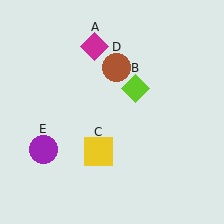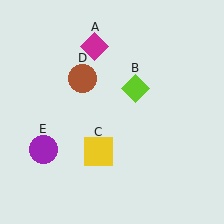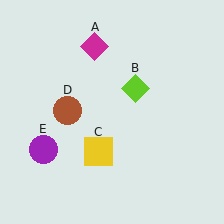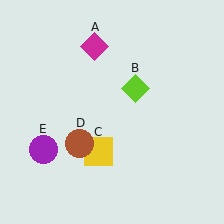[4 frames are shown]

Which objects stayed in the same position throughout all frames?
Magenta diamond (object A) and lime diamond (object B) and yellow square (object C) and purple circle (object E) remained stationary.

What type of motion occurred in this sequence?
The brown circle (object D) rotated counterclockwise around the center of the scene.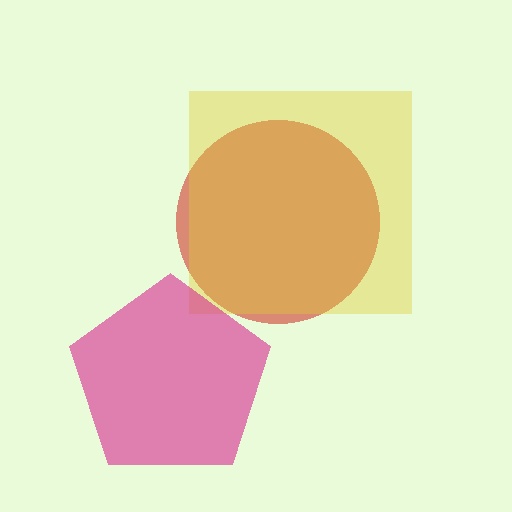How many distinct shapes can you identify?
There are 3 distinct shapes: a red circle, a yellow square, a magenta pentagon.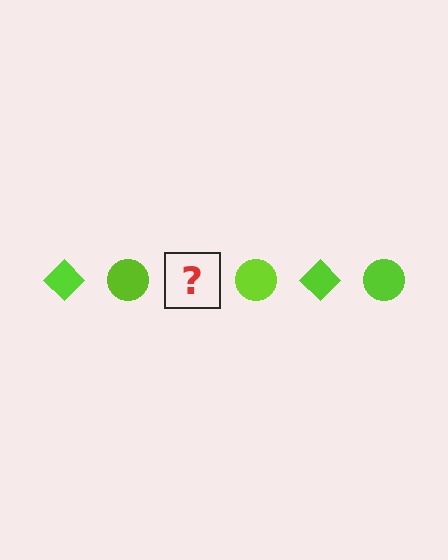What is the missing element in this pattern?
The missing element is a lime diamond.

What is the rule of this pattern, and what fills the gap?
The rule is that the pattern cycles through diamond, circle shapes in lime. The gap should be filled with a lime diamond.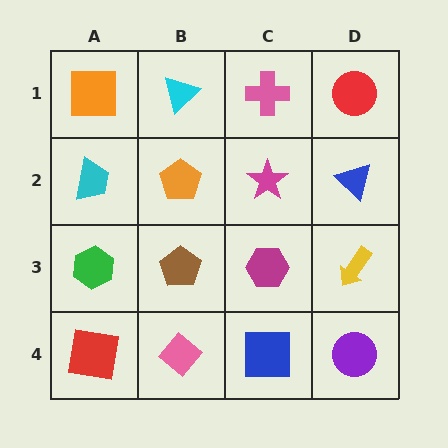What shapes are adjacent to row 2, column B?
A cyan triangle (row 1, column B), a brown pentagon (row 3, column B), a cyan trapezoid (row 2, column A), a magenta star (row 2, column C).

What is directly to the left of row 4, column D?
A blue square.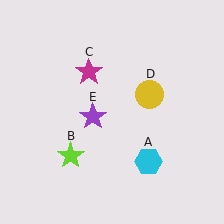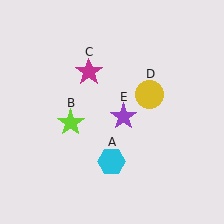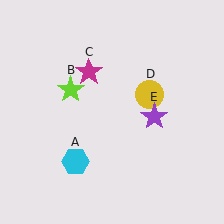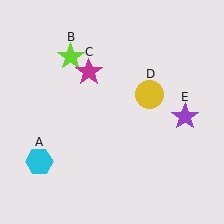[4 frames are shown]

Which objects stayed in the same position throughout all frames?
Magenta star (object C) and yellow circle (object D) remained stationary.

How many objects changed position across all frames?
3 objects changed position: cyan hexagon (object A), lime star (object B), purple star (object E).